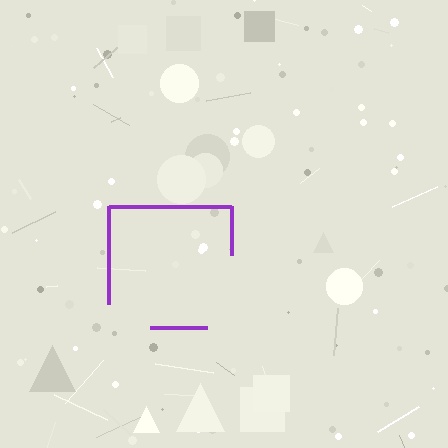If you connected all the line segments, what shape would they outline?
They would outline a square.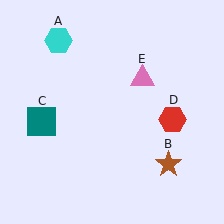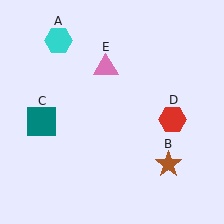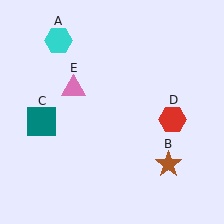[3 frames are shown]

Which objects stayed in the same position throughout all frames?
Cyan hexagon (object A) and brown star (object B) and teal square (object C) and red hexagon (object D) remained stationary.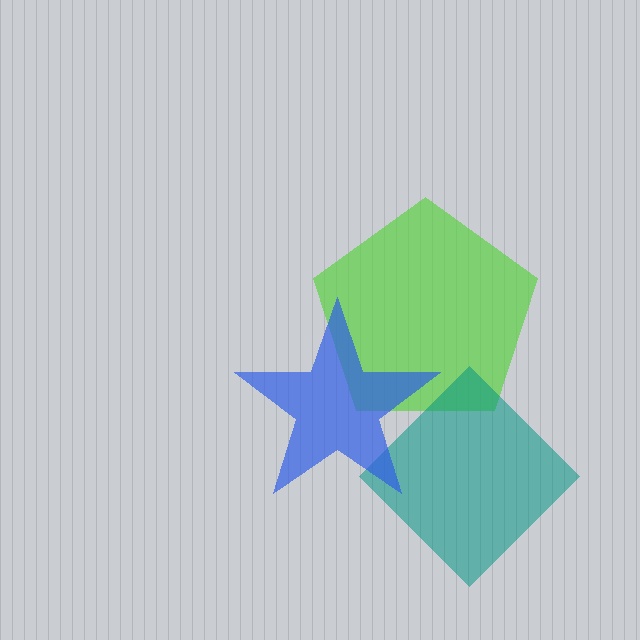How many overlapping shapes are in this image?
There are 3 overlapping shapes in the image.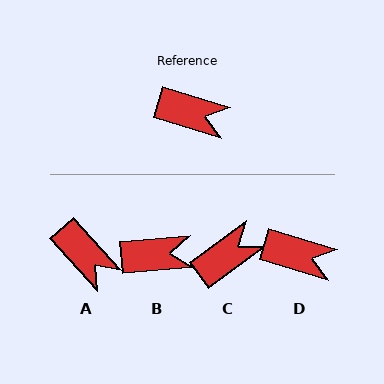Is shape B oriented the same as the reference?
No, it is off by about 22 degrees.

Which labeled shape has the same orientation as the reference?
D.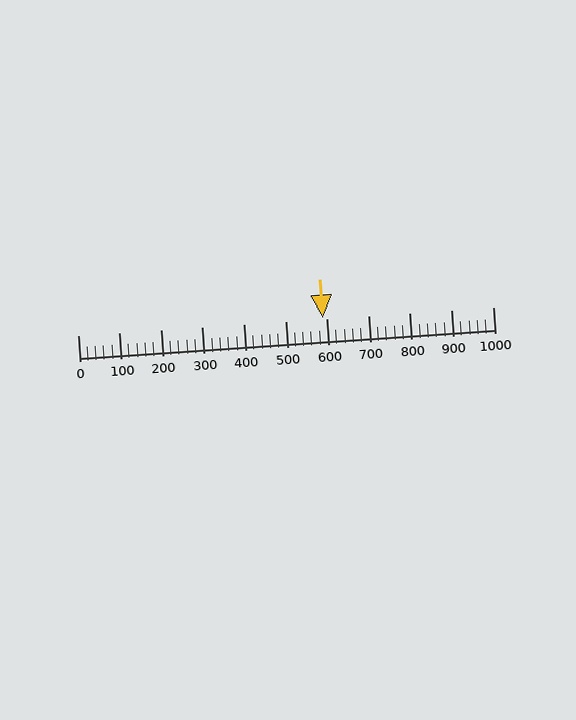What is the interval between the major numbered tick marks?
The major tick marks are spaced 100 units apart.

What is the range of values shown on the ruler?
The ruler shows values from 0 to 1000.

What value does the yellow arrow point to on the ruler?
The yellow arrow points to approximately 590.